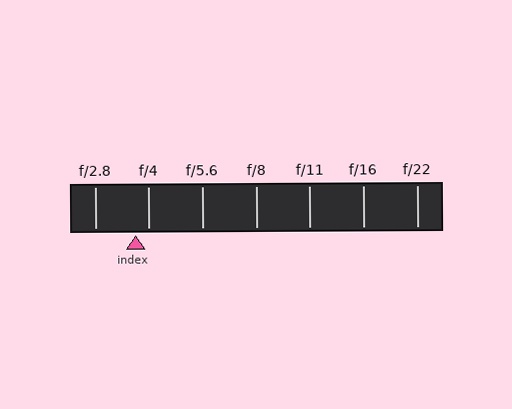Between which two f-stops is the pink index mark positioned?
The index mark is between f/2.8 and f/4.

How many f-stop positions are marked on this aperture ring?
There are 7 f-stop positions marked.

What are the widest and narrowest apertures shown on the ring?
The widest aperture shown is f/2.8 and the narrowest is f/22.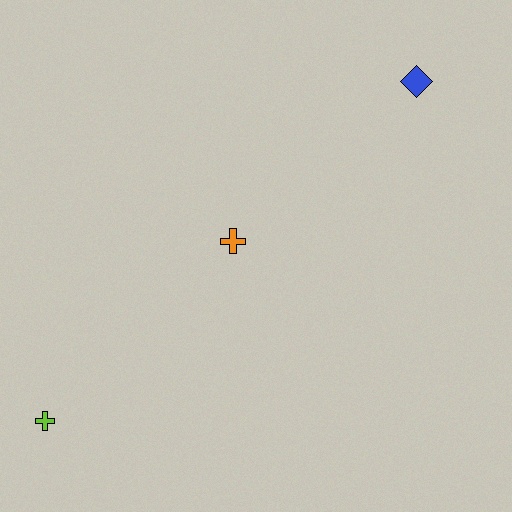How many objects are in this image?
There are 3 objects.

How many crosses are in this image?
There are 2 crosses.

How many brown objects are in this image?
There are no brown objects.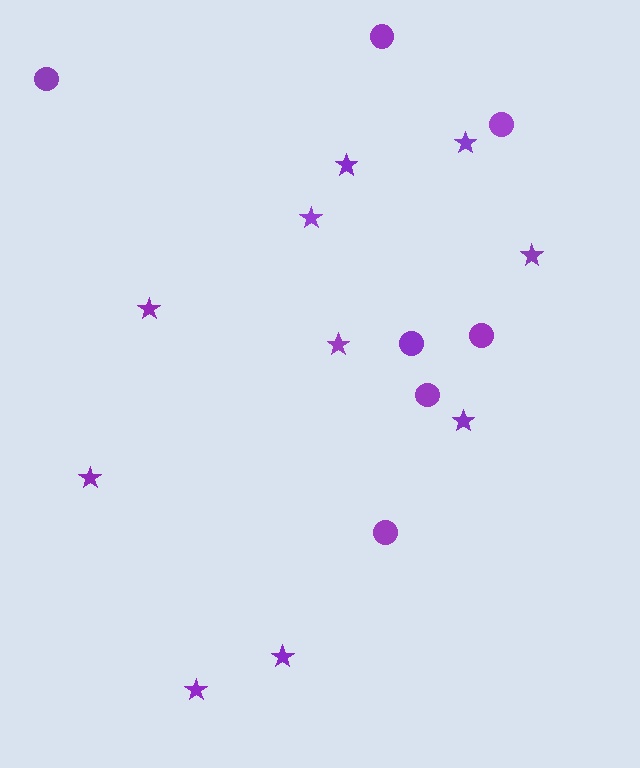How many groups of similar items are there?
There are 2 groups: one group of circles (7) and one group of stars (10).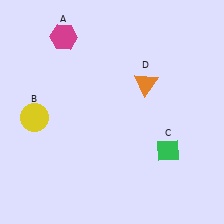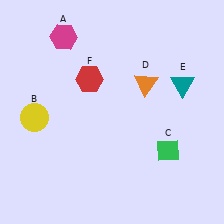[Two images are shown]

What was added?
A teal triangle (E), a red hexagon (F) were added in Image 2.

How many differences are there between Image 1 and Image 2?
There are 2 differences between the two images.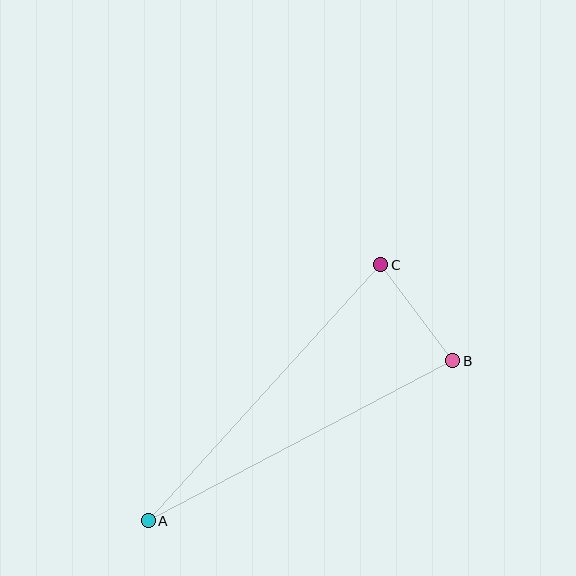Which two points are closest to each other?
Points B and C are closest to each other.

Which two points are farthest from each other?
Points A and C are farthest from each other.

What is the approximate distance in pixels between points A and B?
The distance between A and B is approximately 344 pixels.